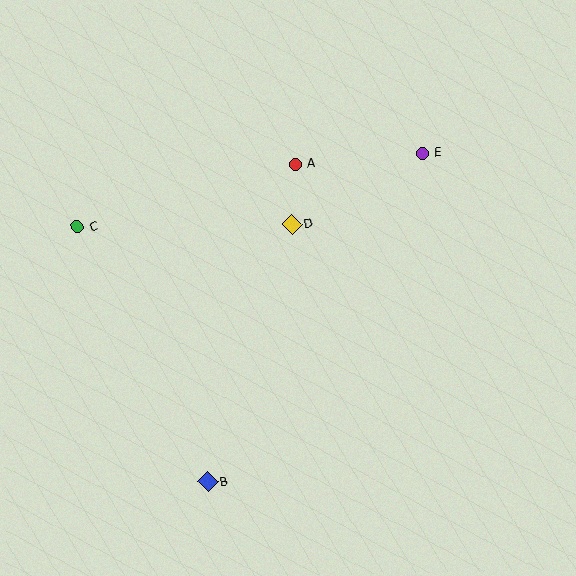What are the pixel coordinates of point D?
Point D is at (292, 224).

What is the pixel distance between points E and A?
The distance between E and A is 127 pixels.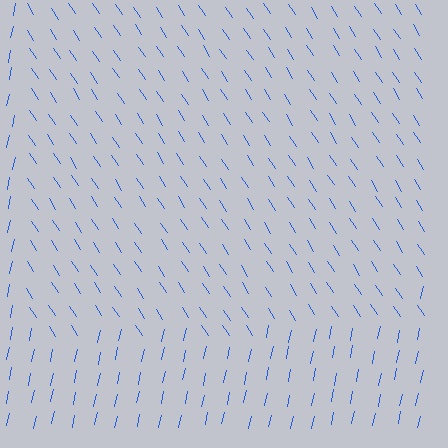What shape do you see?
I see a rectangle.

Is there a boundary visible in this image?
Yes, there is a texture boundary formed by a change in line orientation.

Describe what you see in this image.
The image is filled with small blue line segments. A rectangle region in the image has lines oriented differently from the surrounding lines, creating a visible texture boundary.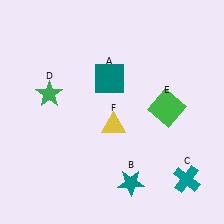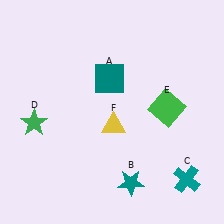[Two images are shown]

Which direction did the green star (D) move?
The green star (D) moved down.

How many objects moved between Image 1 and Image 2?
1 object moved between the two images.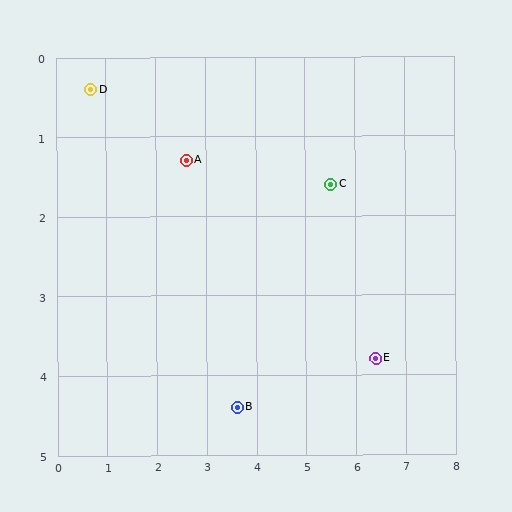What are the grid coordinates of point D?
Point D is at approximately (0.7, 0.4).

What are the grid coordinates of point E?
Point E is at approximately (6.4, 3.8).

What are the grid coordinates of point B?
Point B is at approximately (3.6, 4.4).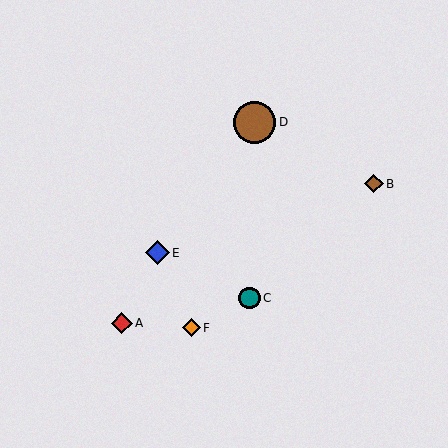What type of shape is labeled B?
Shape B is a brown diamond.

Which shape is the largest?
The brown circle (labeled D) is the largest.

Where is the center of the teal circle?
The center of the teal circle is at (249, 298).